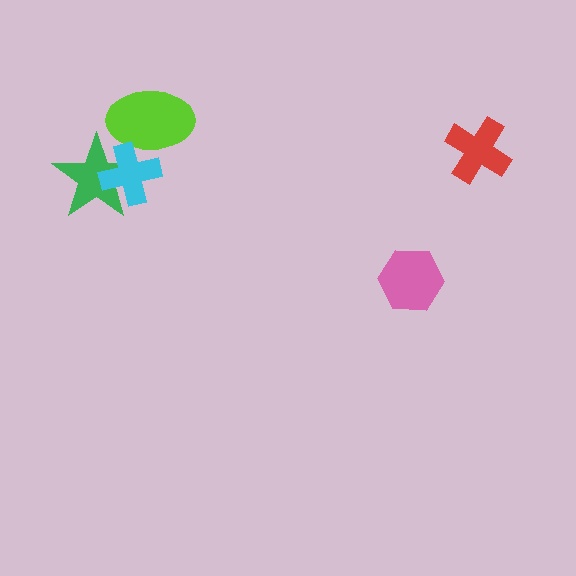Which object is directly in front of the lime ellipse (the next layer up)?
The green star is directly in front of the lime ellipse.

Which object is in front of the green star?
The cyan cross is in front of the green star.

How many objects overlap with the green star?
2 objects overlap with the green star.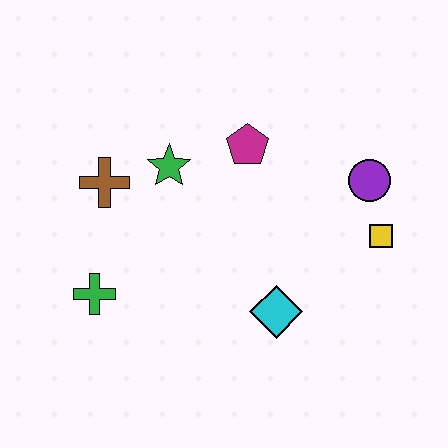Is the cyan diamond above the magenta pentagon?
No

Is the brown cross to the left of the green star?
Yes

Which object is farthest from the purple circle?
The green cross is farthest from the purple circle.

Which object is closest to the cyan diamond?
The yellow square is closest to the cyan diamond.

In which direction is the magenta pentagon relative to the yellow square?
The magenta pentagon is to the left of the yellow square.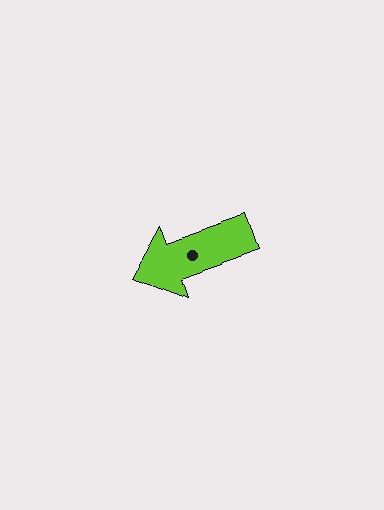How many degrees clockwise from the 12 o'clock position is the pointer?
Approximately 251 degrees.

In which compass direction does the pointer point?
West.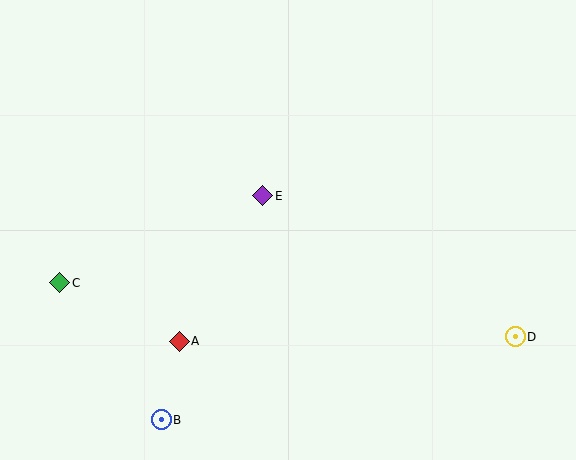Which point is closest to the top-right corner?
Point D is closest to the top-right corner.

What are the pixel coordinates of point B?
Point B is at (161, 420).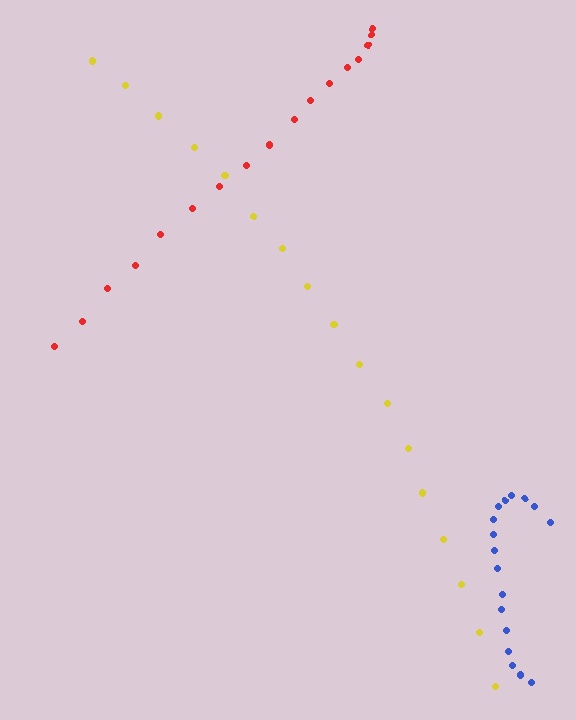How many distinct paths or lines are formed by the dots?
There are 3 distinct paths.